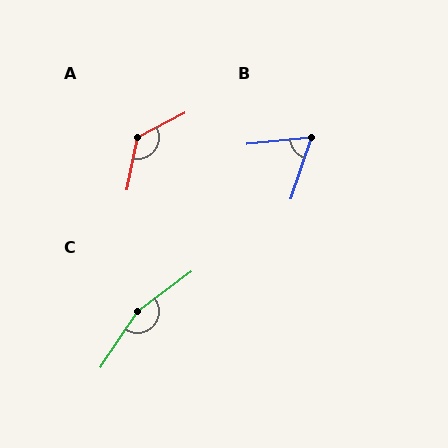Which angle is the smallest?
B, at approximately 66 degrees.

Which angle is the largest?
C, at approximately 160 degrees.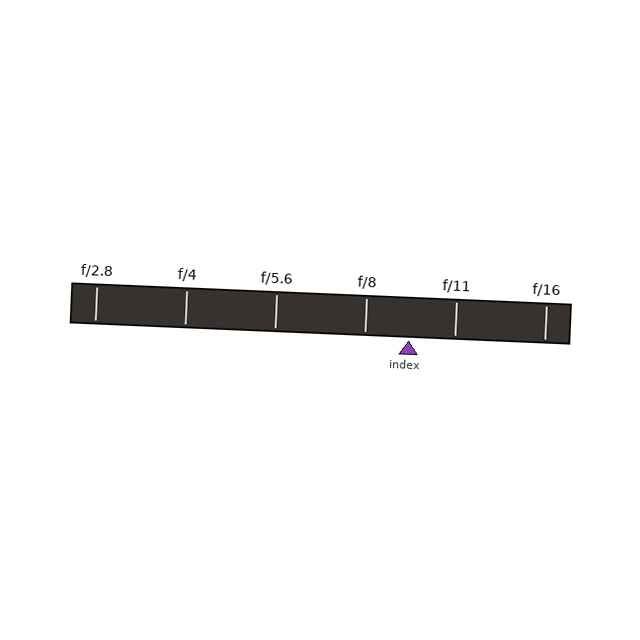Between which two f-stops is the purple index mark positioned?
The index mark is between f/8 and f/11.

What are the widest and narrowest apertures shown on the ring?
The widest aperture shown is f/2.8 and the narrowest is f/16.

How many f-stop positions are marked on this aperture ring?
There are 6 f-stop positions marked.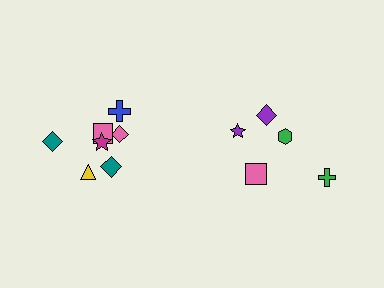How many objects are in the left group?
There are 7 objects.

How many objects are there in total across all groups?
There are 12 objects.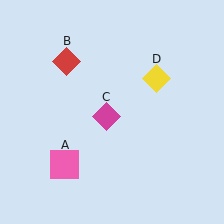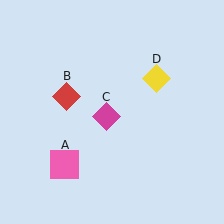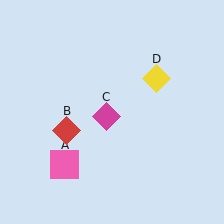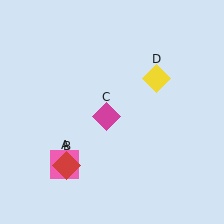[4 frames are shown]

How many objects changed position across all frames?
1 object changed position: red diamond (object B).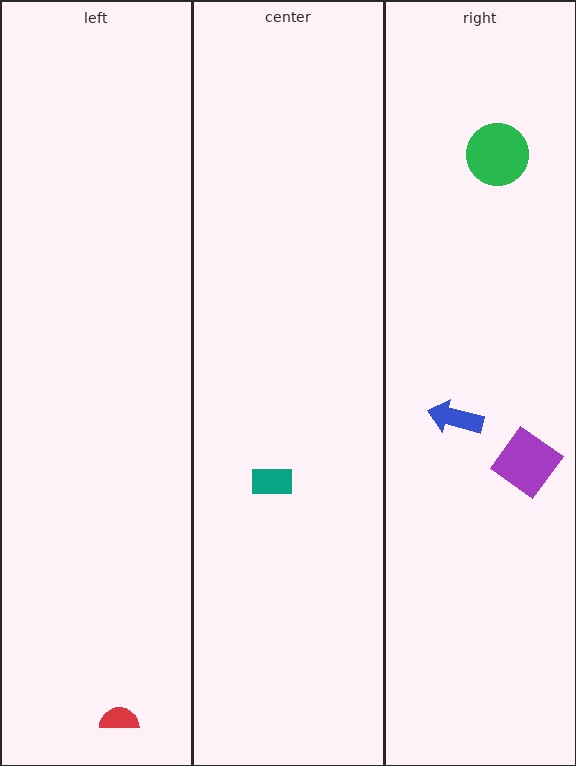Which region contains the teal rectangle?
The center region.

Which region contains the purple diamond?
The right region.